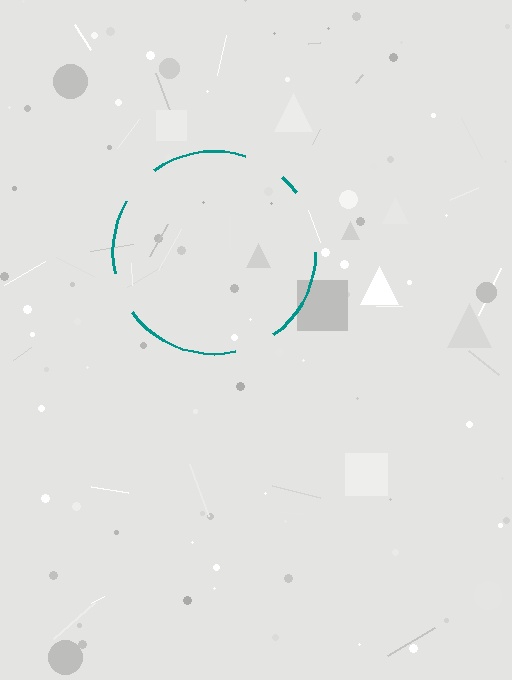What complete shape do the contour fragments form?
The contour fragments form a circle.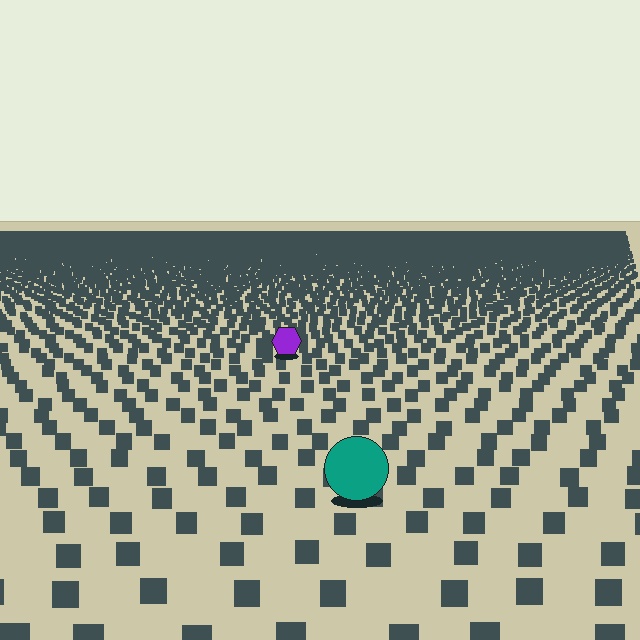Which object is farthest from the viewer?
The purple hexagon is farthest from the viewer. It appears smaller and the ground texture around it is denser.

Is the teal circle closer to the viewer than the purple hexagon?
Yes. The teal circle is closer — you can tell from the texture gradient: the ground texture is coarser near it.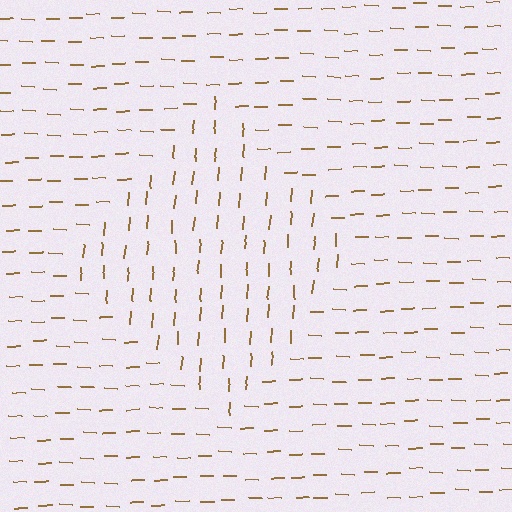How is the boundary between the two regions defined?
The boundary is defined purely by a change in line orientation (approximately 87 degrees difference). All lines are the same color and thickness.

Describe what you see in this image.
The image is filled with small brown line segments. A diamond region in the image has lines oriented differently from the surrounding lines, creating a visible texture boundary.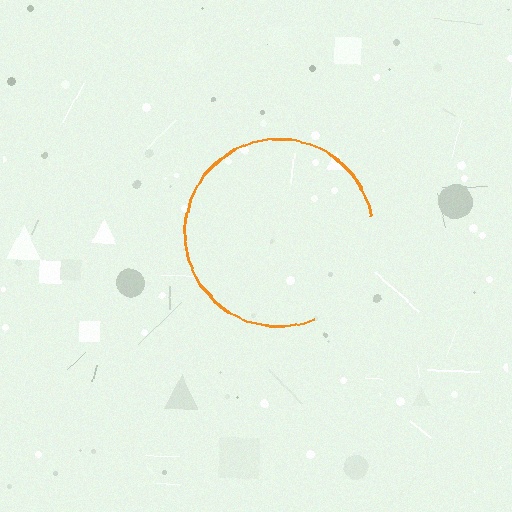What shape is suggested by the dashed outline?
The dashed outline suggests a circle.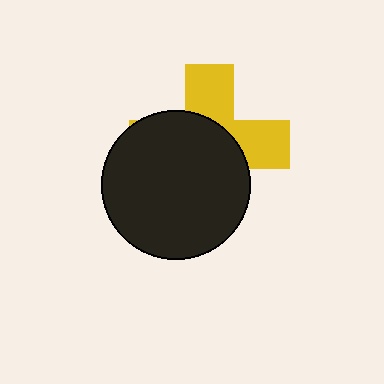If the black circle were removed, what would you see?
You would see the complete yellow cross.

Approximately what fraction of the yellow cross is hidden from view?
Roughly 61% of the yellow cross is hidden behind the black circle.